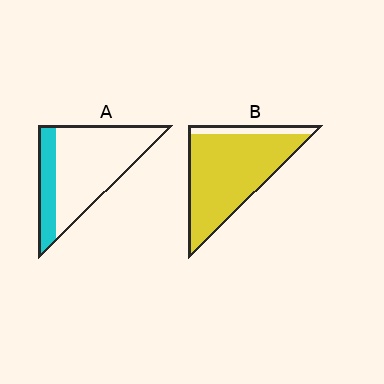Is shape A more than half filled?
No.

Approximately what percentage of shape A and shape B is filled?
A is approximately 25% and B is approximately 85%.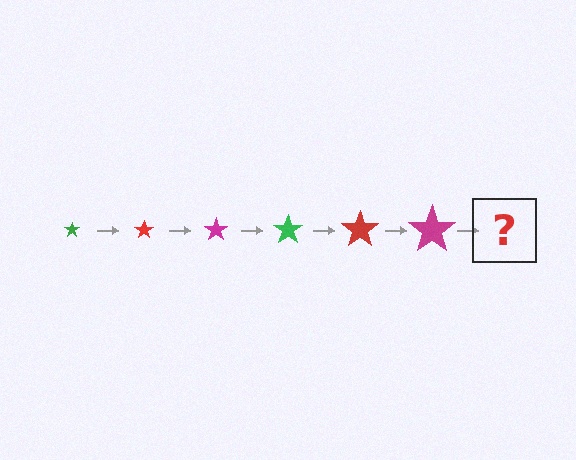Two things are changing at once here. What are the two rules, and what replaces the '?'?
The two rules are that the star grows larger each step and the color cycles through green, red, and magenta. The '?' should be a green star, larger than the previous one.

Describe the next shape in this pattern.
It should be a green star, larger than the previous one.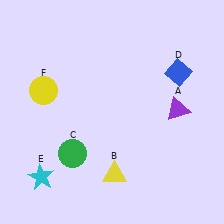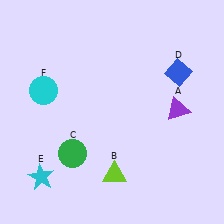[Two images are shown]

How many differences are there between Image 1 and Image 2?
There are 2 differences between the two images.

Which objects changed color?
B changed from yellow to lime. F changed from yellow to cyan.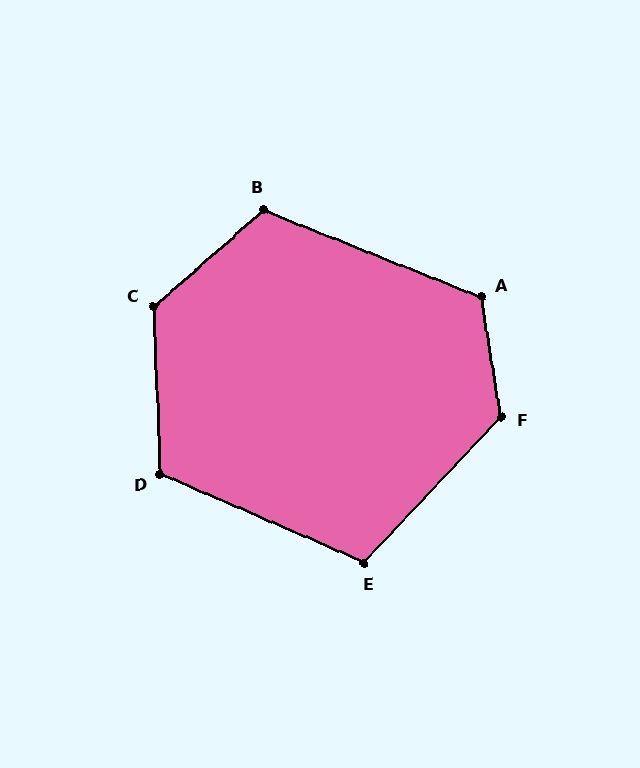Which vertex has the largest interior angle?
C, at approximately 129 degrees.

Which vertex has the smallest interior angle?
E, at approximately 110 degrees.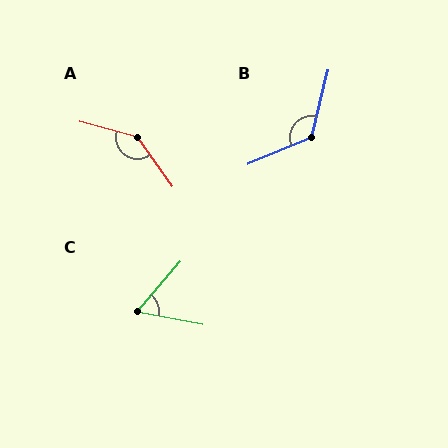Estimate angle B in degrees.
Approximately 126 degrees.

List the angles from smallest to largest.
C (60°), B (126°), A (140°).